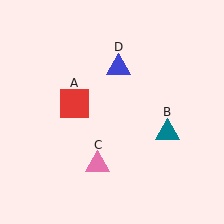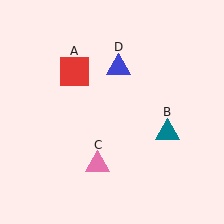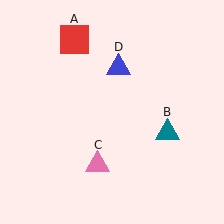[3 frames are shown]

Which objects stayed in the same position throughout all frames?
Teal triangle (object B) and pink triangle (object C) and blue triangle (object D) remained stationary.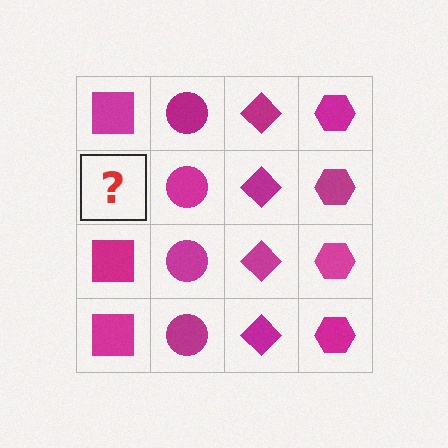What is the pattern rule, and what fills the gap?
The rule is that each column has a consistent shape. The gap should be filled with a magenta square.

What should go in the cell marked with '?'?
The missing cell should contain a magenta square.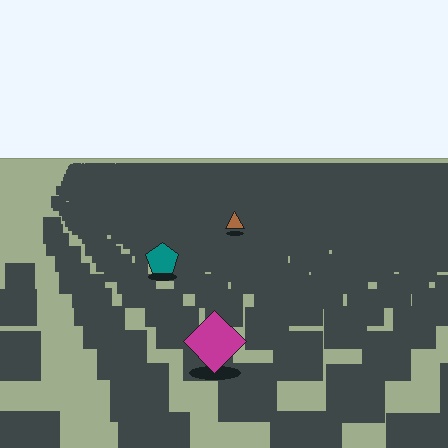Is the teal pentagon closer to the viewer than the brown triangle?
Yes. The teal pentagon is closer — you can tell from the texture gradient: the ground texture is coarser near it.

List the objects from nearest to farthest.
From nearest to farthest: the magenta diamond, the teal pentagon, the brown triangle.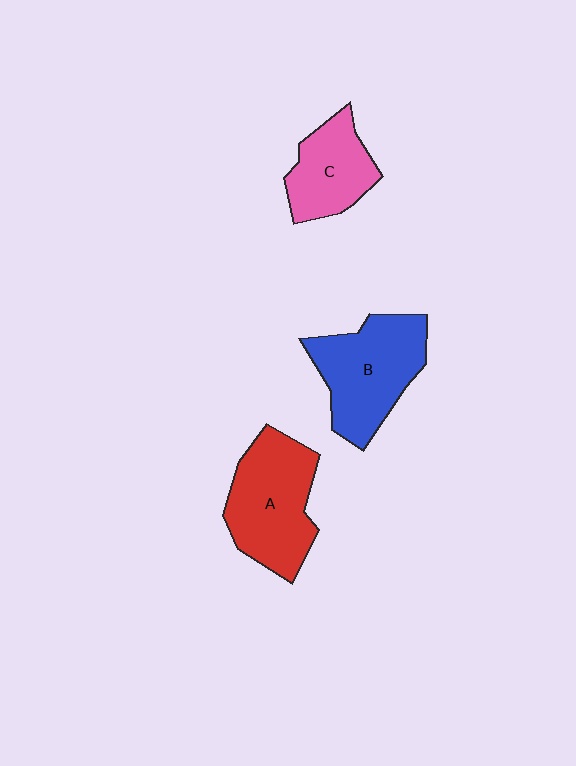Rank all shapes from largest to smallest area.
From largest to smallest: B (blue), A (red), C (pink).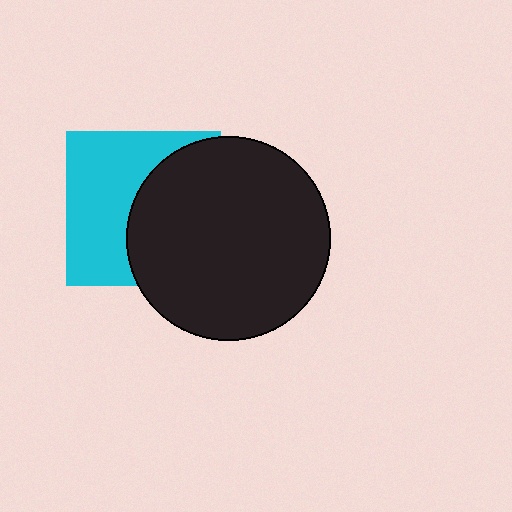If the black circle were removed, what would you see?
You would see the complete cyan square.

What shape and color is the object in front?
The object in front is a black circle.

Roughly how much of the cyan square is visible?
About half of it is visible (roughly 51%).